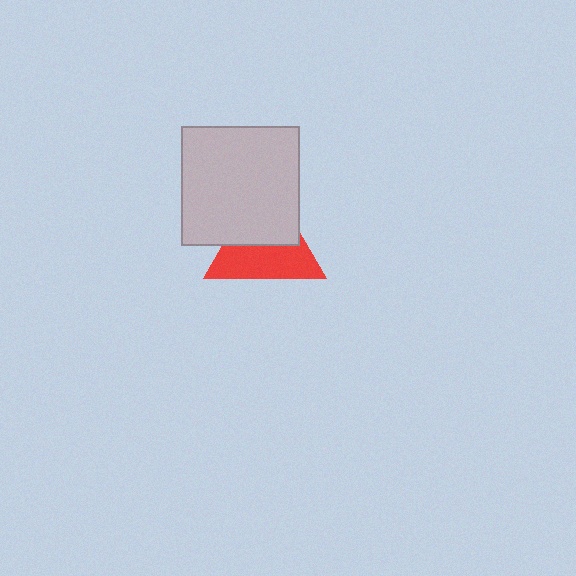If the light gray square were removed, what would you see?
You would see the complete red triangle.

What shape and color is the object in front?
The object in front is a light gray square.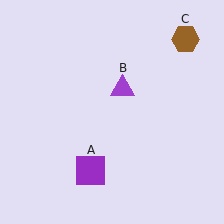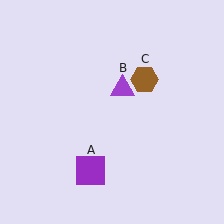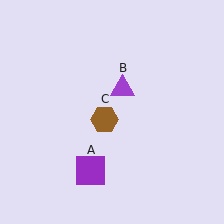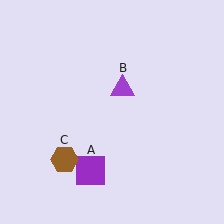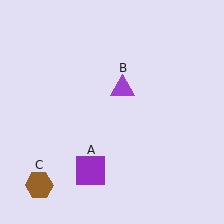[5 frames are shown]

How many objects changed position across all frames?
1 object changed position: brown hexagon (object C).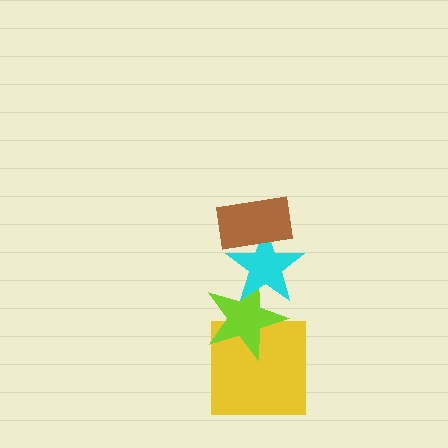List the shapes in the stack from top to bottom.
From top to bottom: the brown rectangle, the cyan star, the lime star, the yellow square.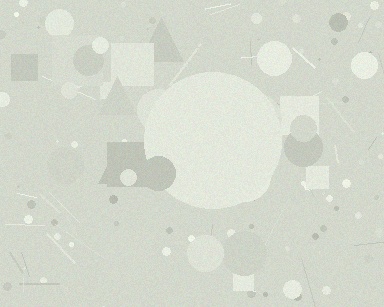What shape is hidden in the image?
A circle is hidden in the image.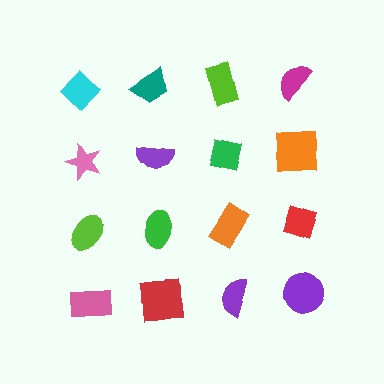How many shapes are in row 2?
4 shapes.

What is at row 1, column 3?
A lime rectangle.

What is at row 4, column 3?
A purple semicircle.